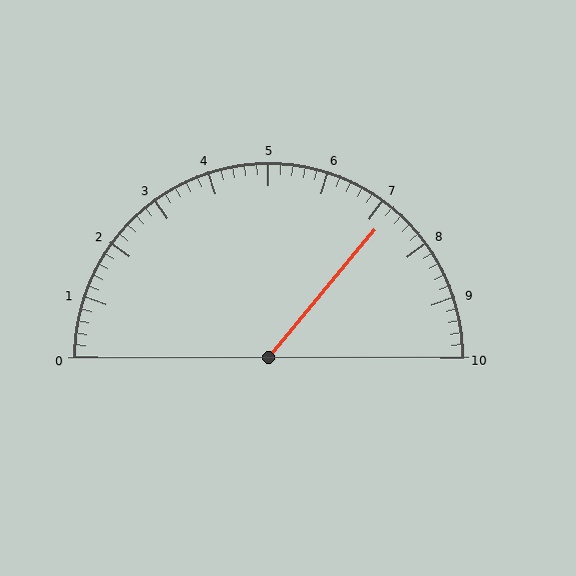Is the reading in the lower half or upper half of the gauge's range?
The reading is in the upper half of the range (0 to 10).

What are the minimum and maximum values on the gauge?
The gauge ranges from 0 to 10.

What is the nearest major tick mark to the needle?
The nearest major tick mark is 7.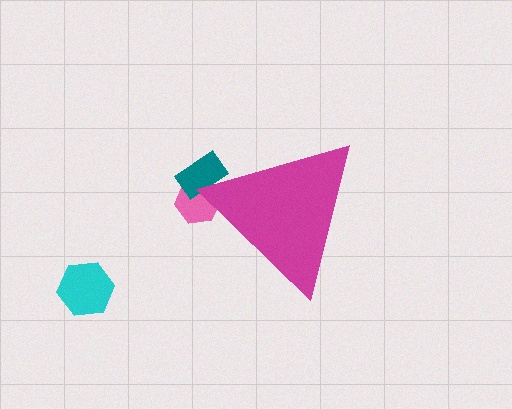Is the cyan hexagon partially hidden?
No, the cyan hexagon is fully visible.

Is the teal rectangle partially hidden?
Yes, the teal rectangle is partially hidden behind the magenta triangle.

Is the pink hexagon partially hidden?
Yes, the pink hexagon is partially hidden behind the magenta triangle.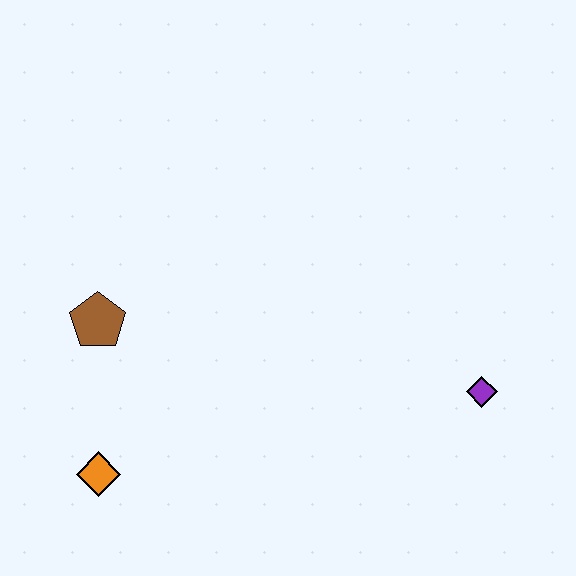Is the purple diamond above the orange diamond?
Yes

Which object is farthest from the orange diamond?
The purple diamond is farthest from the orange diamond.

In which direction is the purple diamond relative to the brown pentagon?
The purple diamond is to the right of the brown pentagon.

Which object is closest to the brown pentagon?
The orange diamond is closest to the brown pentagon.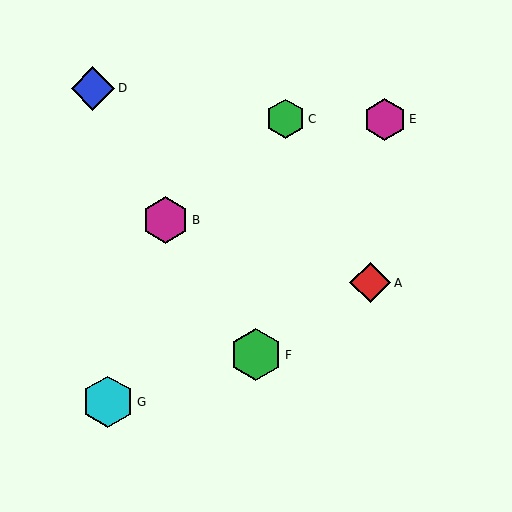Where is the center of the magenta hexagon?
The center of the magenta hexagon is at (165, 220).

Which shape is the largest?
The green hexagon (labeled F) is the largest.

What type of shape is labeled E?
Shape E is a magenta hexagon.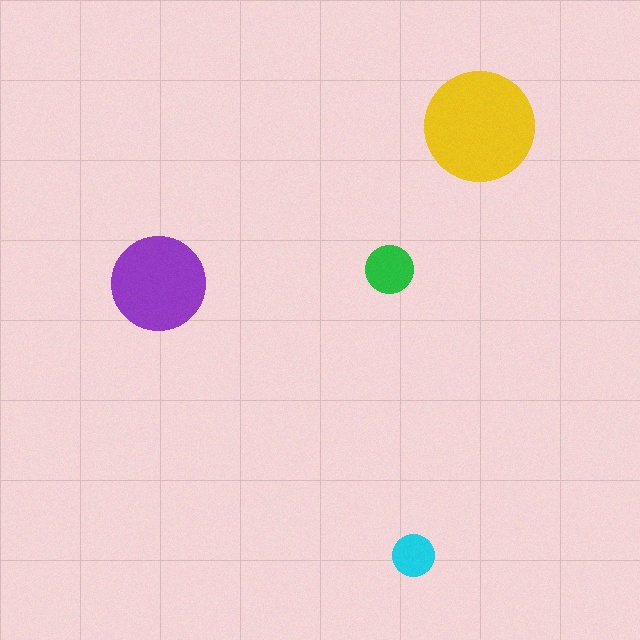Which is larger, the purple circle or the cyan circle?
The purple one.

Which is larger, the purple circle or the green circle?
The purple one.